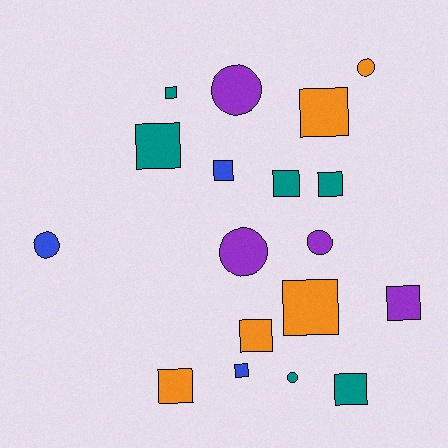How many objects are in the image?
There are 18 objects.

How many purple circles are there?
There are 3 purple circles.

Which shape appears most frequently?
Square, with 12 objects.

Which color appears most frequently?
Teal, with 6 objects.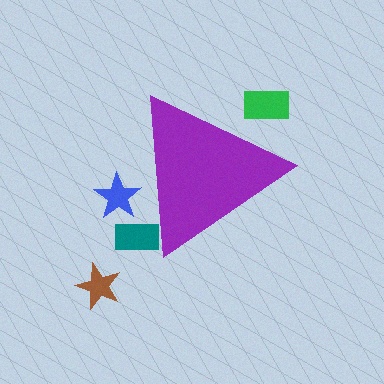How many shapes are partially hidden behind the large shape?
3 shapes are partially hidden.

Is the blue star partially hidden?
Yes, the blue star is partially hidden behind the purple triangle.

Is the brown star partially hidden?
No, the brown star is fully visible.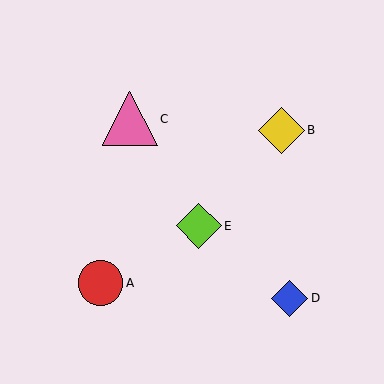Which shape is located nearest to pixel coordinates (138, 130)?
The pink triangle (labeled C) at (130, 119) is nearest to that location.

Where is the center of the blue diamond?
The center of the blue diamond is at (290, 298).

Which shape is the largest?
The pink triangle (labeled C) is the largest.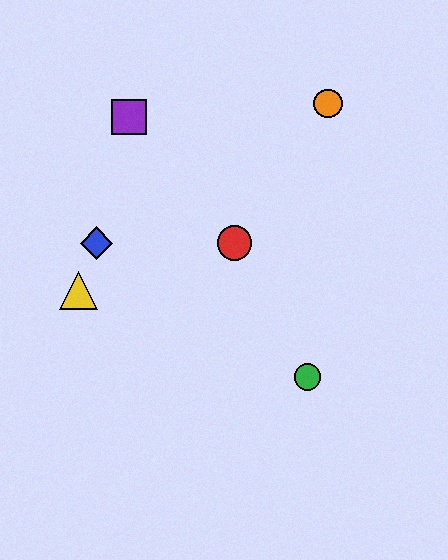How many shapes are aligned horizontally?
2 shapes (the red circle, the blue diamond) are aligned horizontally.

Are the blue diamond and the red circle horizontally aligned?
Yes, both are at y≈243.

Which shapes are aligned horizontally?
The red circle, the blue diamond are aligned horizontally.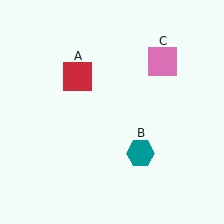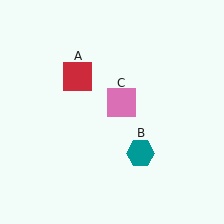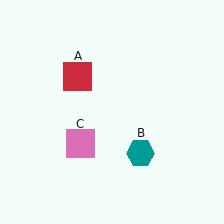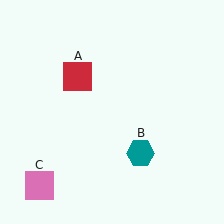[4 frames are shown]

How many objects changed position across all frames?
1 object changed position: pink square (object C).